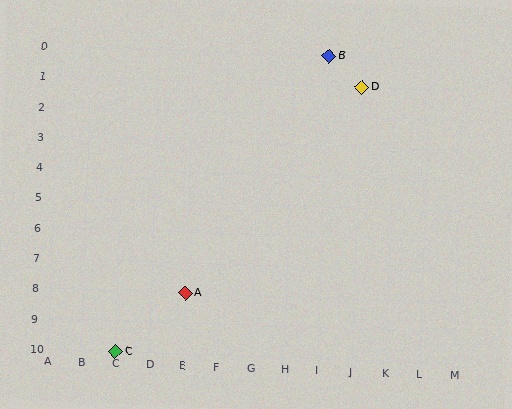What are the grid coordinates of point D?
Point D is at grid coordinates (J, 1).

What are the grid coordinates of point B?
Point B is at grid coordinates (I, 0).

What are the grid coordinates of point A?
Point A is at grid coordinates (E, 8).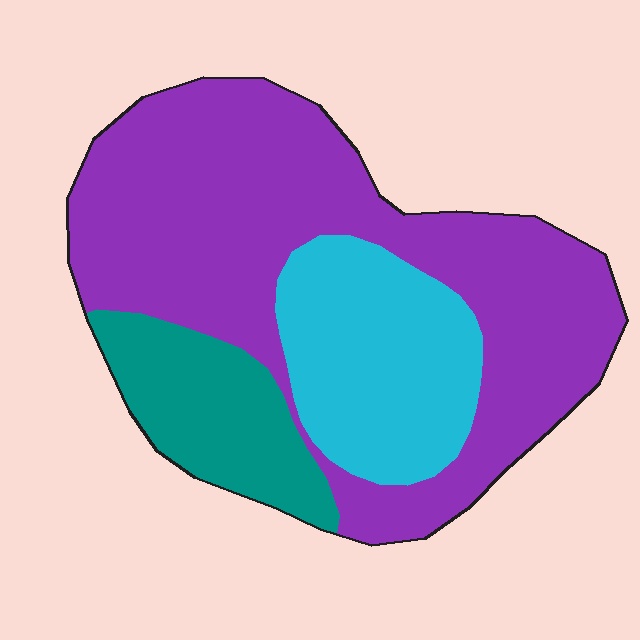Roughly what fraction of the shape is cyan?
Cyan covers 23% of the shape.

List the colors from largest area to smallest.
From largest to smallest: purple, cyan, teal.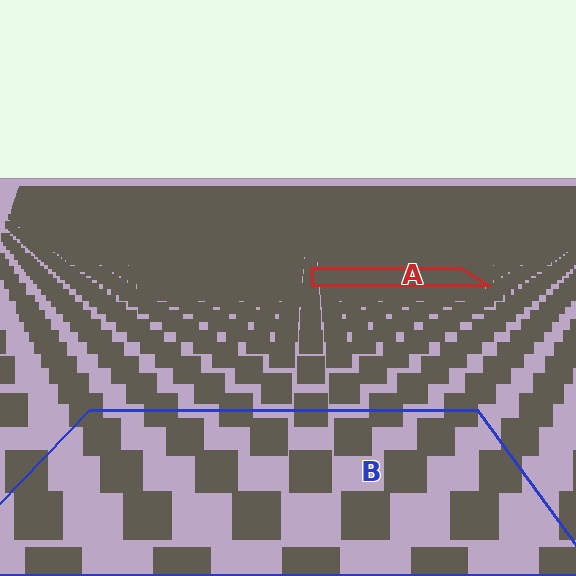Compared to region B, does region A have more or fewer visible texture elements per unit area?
Region A has more texture elements per unit area — they are packed more densely because it is farther away.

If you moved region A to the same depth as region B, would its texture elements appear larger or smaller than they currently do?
They would appear larger. At a closer depth, the same texture elements are projected at a bigger on-screen size.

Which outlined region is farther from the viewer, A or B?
Region A is farther from the viewer — the texture elements inside it appear smaller and more densely packed.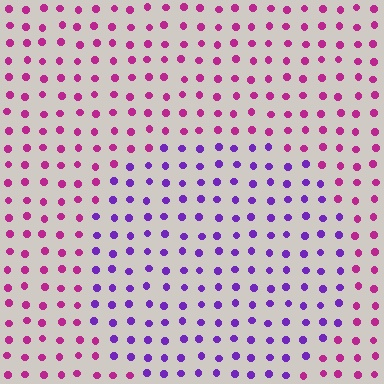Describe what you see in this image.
The image is filled with small magenta elements in a uniform arrangement. A circle-shaped region is visible where the elements are tinted to a slightly different hue, forming a subtle color boundary.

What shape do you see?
I see a circle.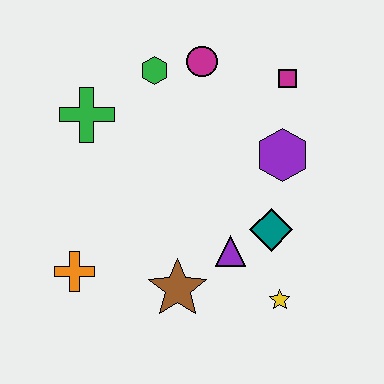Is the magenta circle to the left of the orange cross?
No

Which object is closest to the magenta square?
The purple hexagon is closest to the magenta square.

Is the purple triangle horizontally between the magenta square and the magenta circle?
Yes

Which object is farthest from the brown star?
The magenta square is farthest from the brown star.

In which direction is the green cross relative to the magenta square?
The green cross is to the left of the magenta square.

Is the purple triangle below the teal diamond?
Yes